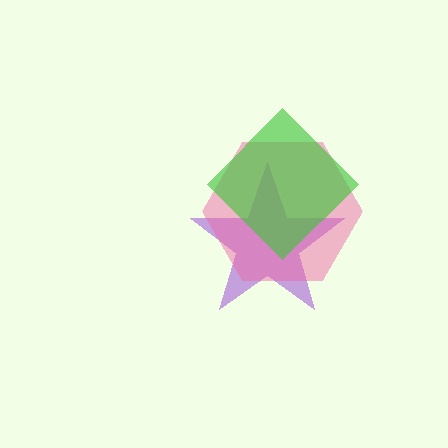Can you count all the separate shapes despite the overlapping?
Yes, there are 3 separate shapes.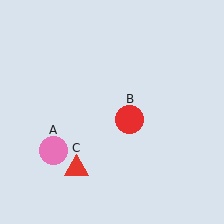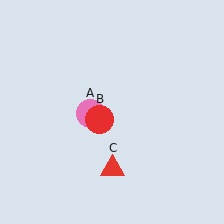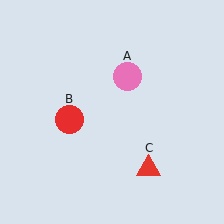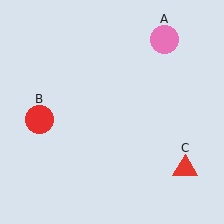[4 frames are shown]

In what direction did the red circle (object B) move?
The red circle (object B) moved left.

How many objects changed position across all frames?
3 objects changed position: pink circle (object A), red circle (object B), red triangle (object C).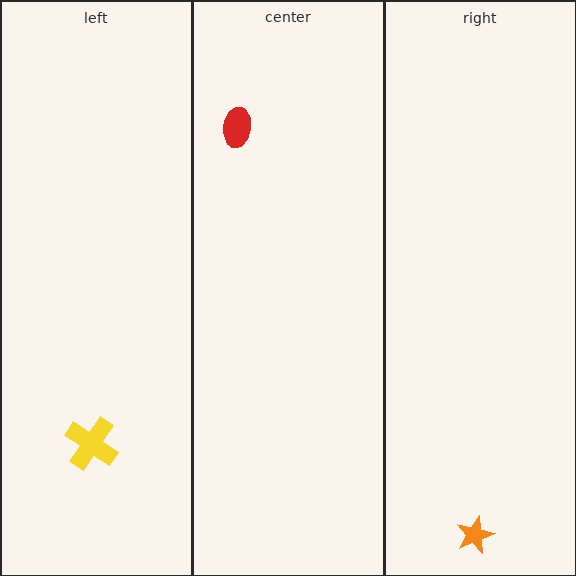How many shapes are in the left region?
1.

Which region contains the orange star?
The right region.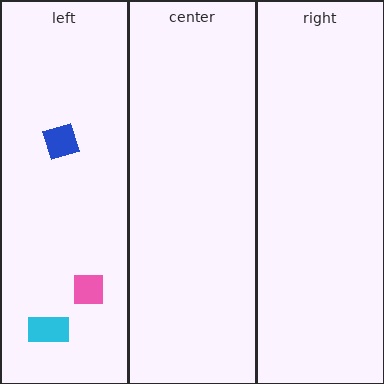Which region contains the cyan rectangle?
The left region.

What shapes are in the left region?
The cyan rectangle, the pink square, the blue diamond.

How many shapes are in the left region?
3.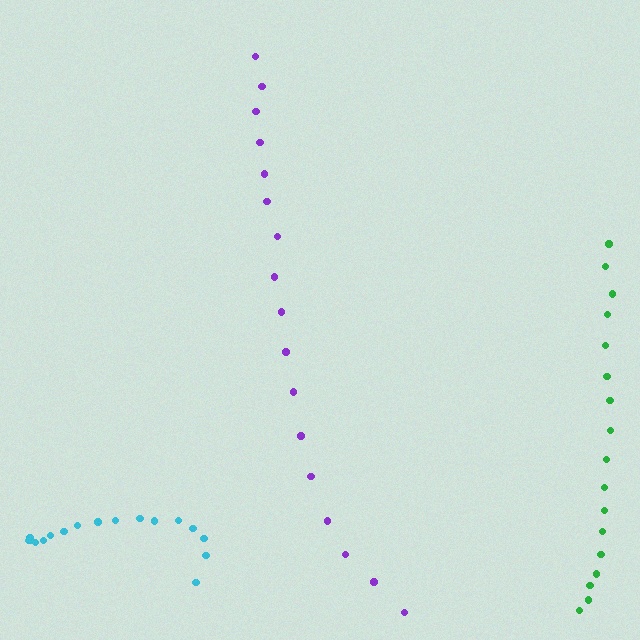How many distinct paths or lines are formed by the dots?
There are 3 distinct paths.